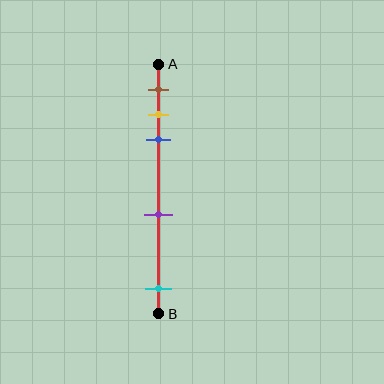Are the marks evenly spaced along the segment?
No, the marks are not evenly spaced.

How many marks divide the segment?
There are 5 marks dividing the segment.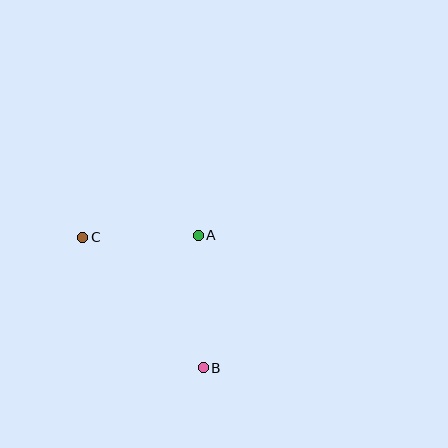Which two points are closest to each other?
Points A and C are closest to each other.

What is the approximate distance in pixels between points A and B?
The distance between A and B is approximately 133 pixels.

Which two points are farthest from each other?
Points B and C are farthest from each other.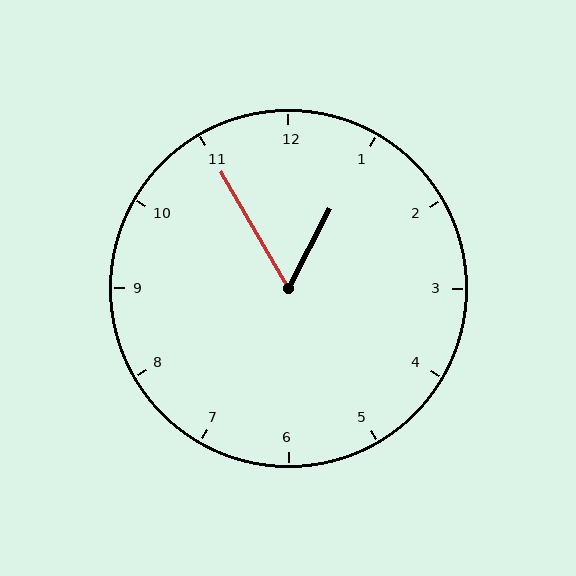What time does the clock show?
12:55.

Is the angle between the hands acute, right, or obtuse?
It is acute.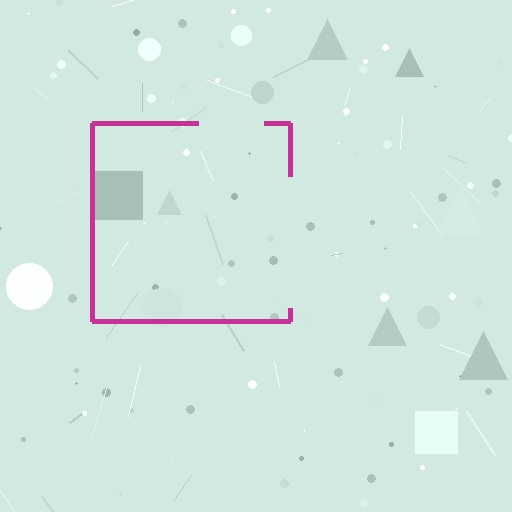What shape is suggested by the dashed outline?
The dashed outline suggests a square.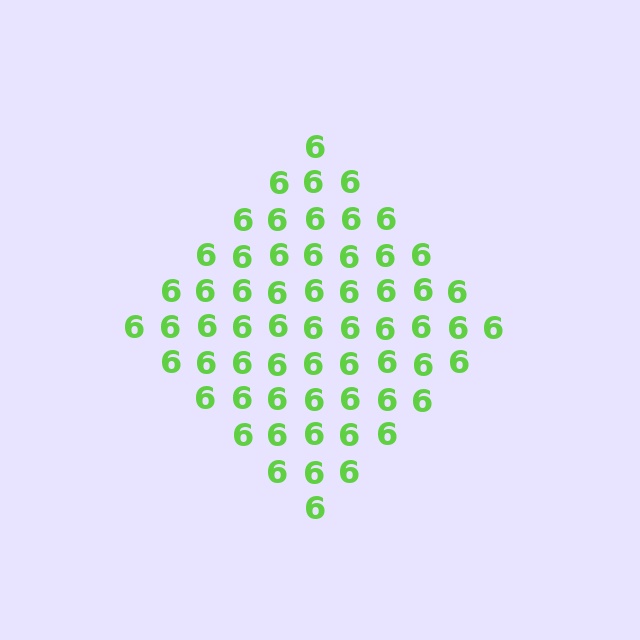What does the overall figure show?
The overall figure shows a diamond.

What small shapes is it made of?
It is made of small digit 6's.